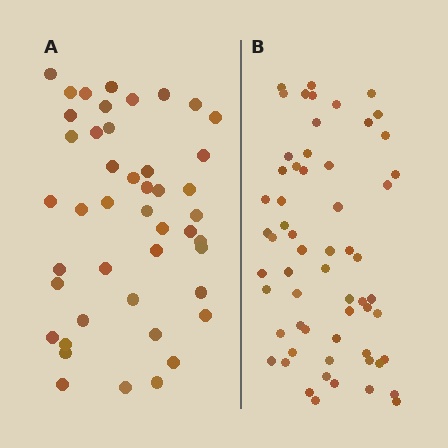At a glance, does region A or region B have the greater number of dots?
Region B (the right region) has more dots.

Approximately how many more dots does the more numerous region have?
Region B has approximately 15 more dots than region A.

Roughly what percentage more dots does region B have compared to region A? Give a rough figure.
About 35% more.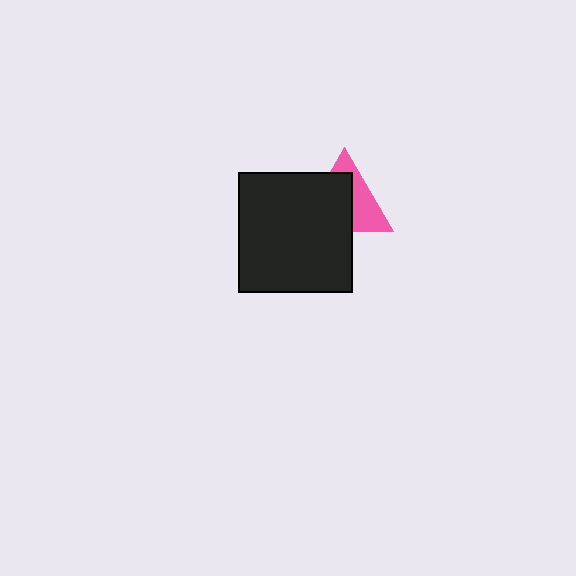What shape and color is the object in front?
The object in front is a black rectangle.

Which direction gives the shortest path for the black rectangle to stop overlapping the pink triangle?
Moving toward the lower-left gives the shortest separation.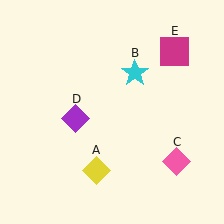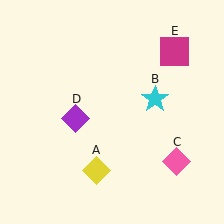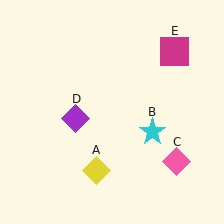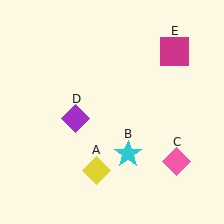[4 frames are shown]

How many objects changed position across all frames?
1 object changed position: cyan star (object B).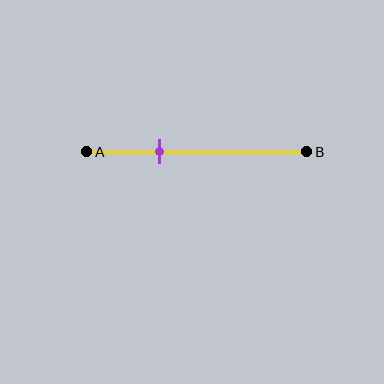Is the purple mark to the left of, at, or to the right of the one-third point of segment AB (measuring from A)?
The purple mark is approximately at the one-third point of segment AB.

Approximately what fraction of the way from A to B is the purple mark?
The purple mark is approximately 35% of the way from A to B.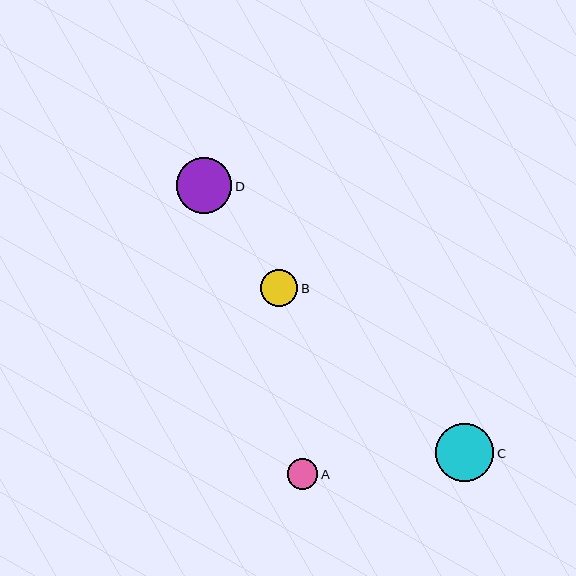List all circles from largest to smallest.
From largest to smallest: C, D, B, A.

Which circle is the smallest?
Circle A is the smallest with a size of approximately 31 pixels.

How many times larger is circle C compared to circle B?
Circle C is approximately 1.6 times the size of circle B.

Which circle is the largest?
Circle C is the largest with a size of approximately 59 pixels.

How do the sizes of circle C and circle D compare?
Circle C and circle D are approximately the same size.